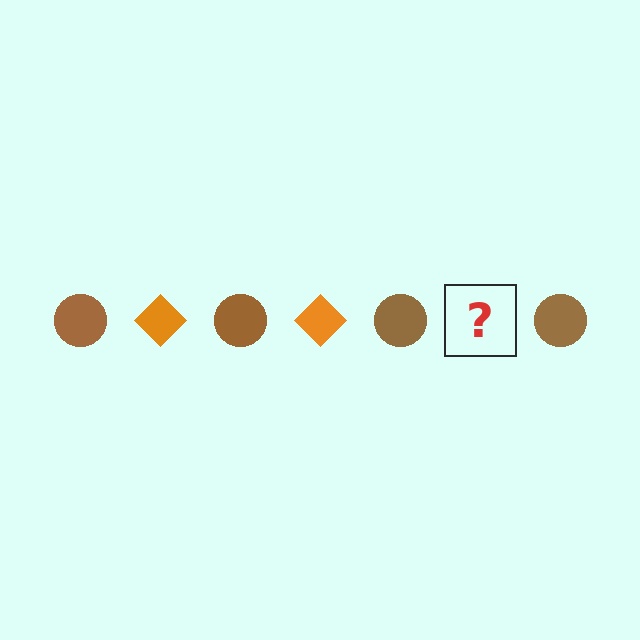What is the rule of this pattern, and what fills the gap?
The rule is that the pattern alternates between brown circle and orange diamond. The gap should be filled with an orange diamond.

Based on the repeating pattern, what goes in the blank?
The blank should be an orange diamond.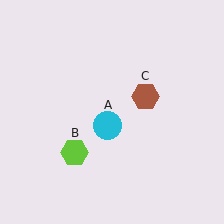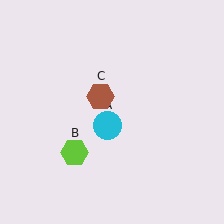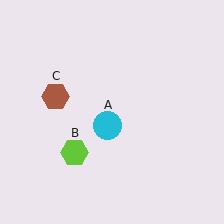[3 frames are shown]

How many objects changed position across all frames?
1 object changed position: brown hexagon (object C).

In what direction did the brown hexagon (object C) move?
The brown hexagon (object C) moved left.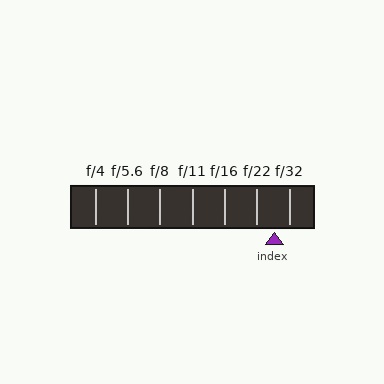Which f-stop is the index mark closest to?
The index mark is closest to f/32.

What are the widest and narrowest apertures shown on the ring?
The widest aperture shown is f/4 and the narrowest is f/32.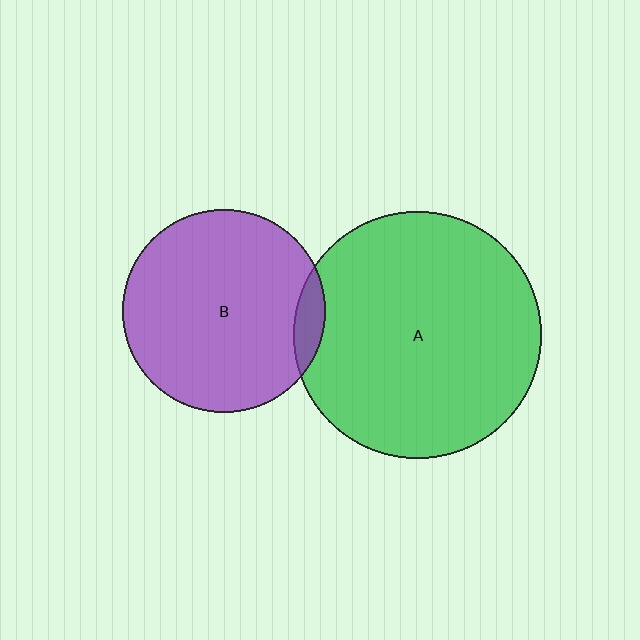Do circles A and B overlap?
Yes.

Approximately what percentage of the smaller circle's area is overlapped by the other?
Approximately 5%.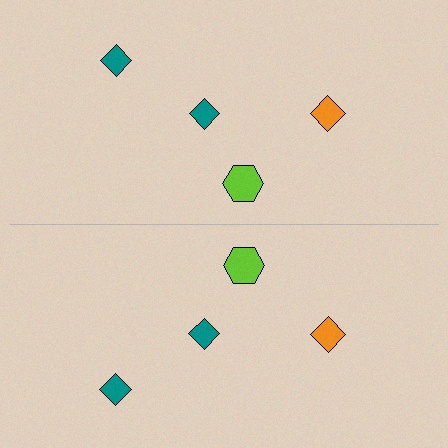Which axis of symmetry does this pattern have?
The pattern has a horizontal axis of symmetry running through the center of the image.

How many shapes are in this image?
There are 8 shapes in this image.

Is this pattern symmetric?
Yes, this pattern has bilateral (reflection) symmetry.